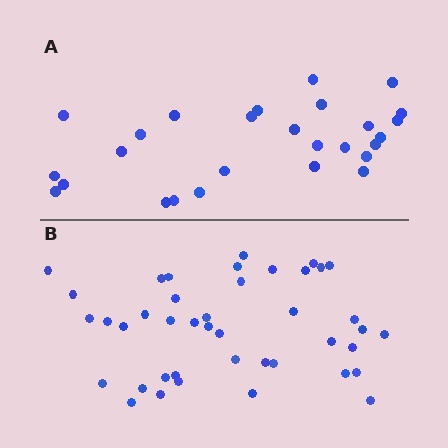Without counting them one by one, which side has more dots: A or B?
Region B (the bottom region) has more dots.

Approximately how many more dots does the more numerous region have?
Region B has approximately 15 more dots than region A.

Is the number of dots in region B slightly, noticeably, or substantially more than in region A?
Region B has substantially more. The ratio is roughly 1.6 to 1.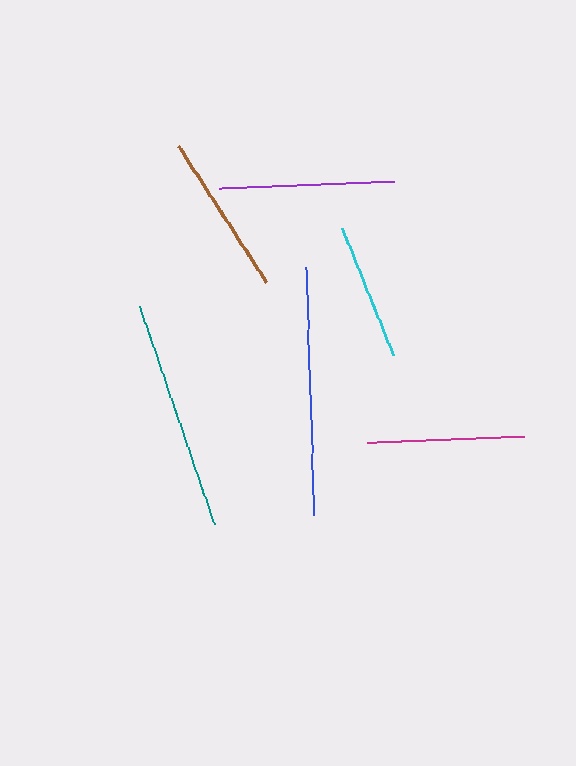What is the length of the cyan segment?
The cyan segment is approximately 136 pixels long.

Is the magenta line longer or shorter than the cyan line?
The magenta line is longer than the cyan line.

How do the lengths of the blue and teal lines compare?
The blue and teal lines are approximately the same length.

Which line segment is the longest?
The blue line is the longest at approximately 248 pixels.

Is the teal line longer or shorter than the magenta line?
The teal line is longer than the magenta line.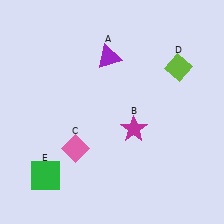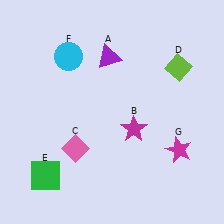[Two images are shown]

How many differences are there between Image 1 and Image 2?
There are 2 differences between the two images.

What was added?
A cyan circle (F), a magenta star (G) were added in Image 2.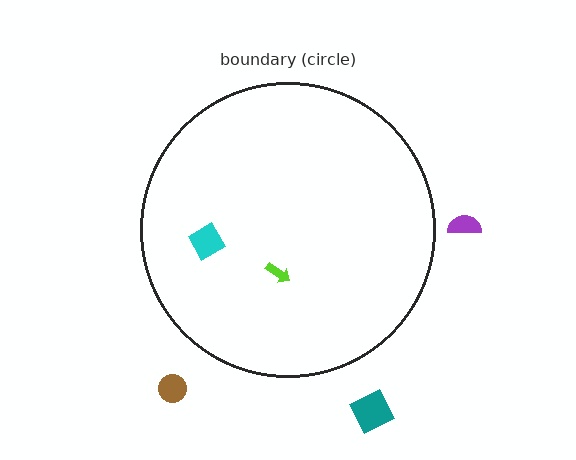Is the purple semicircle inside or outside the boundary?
Outside.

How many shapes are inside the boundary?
2 inside, 3 outside.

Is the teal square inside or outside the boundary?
Outside.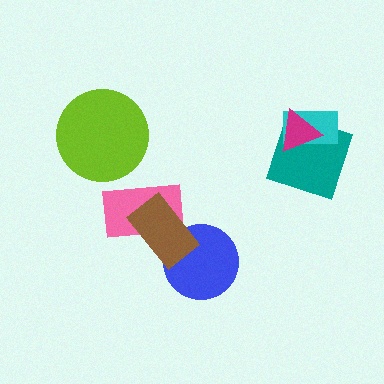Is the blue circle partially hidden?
Yes, it is partially covered by another shape.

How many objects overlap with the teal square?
2 objects overlap with the teal square.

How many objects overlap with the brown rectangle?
2 objects overlap with the brown rectangle.